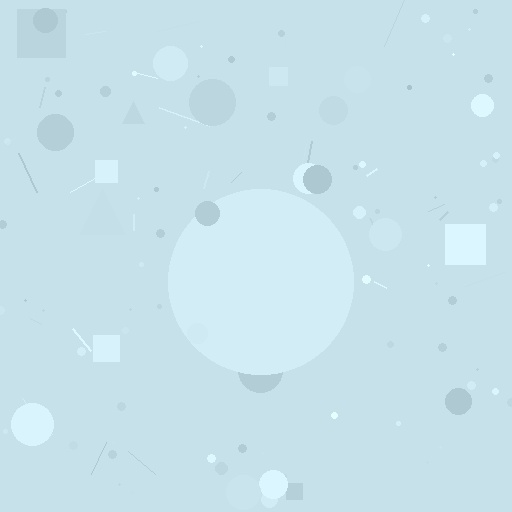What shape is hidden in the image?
A circle is hidden in the image.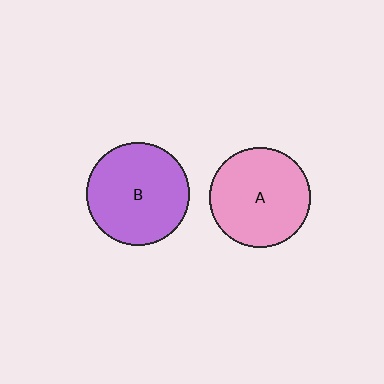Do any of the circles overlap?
No, none of the circles overlap.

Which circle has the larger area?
Circle B (purple).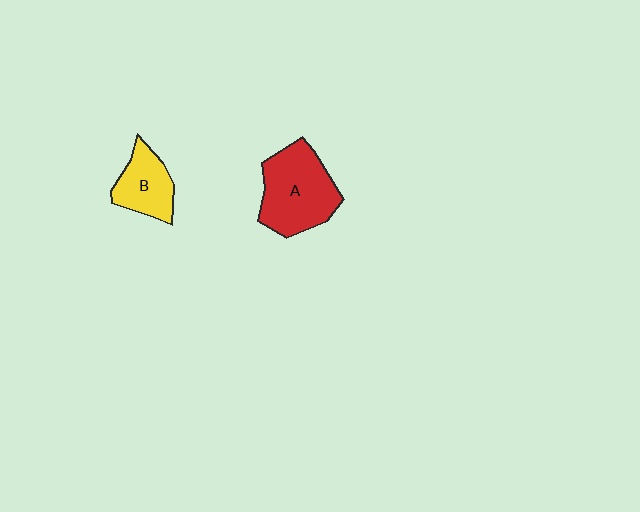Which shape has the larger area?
Shape A (red).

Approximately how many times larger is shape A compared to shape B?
Approximately 1.7 times.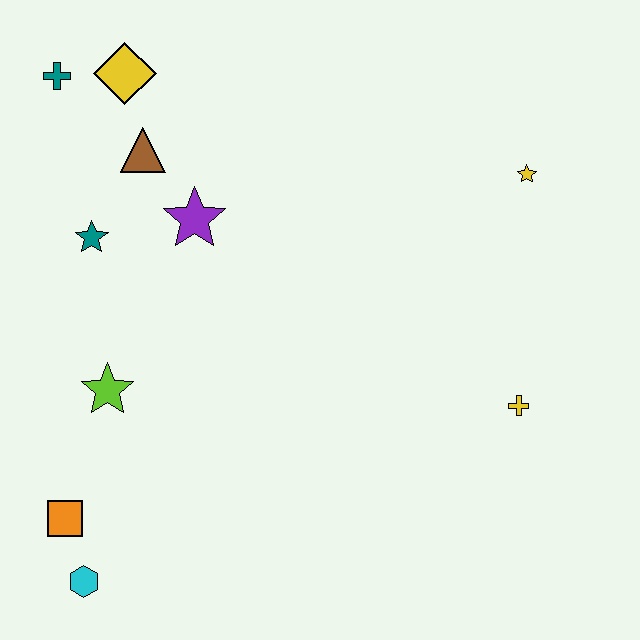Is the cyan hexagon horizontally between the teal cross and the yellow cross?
Yes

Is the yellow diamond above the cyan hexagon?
Yes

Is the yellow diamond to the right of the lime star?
Yes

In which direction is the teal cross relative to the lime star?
The teal cross is above the lime star.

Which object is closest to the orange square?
The cyan hexagon is closest to the orange square.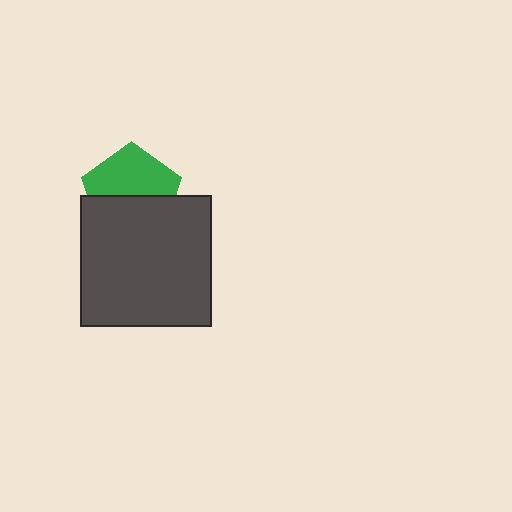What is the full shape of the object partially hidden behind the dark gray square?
The partially hidden object is a green pentagon.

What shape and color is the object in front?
The object in front is a dark gray square.